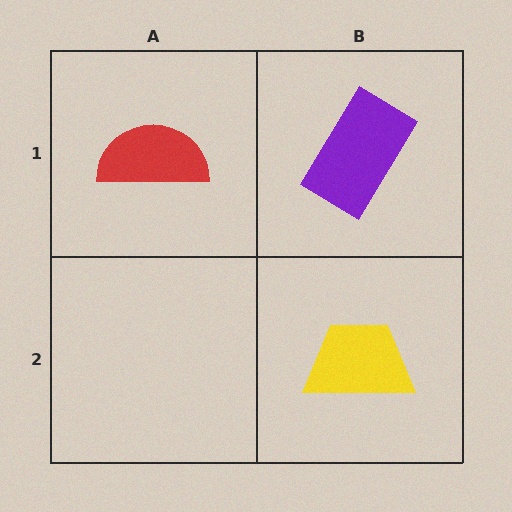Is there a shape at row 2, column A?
No, that cell is empty.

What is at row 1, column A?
A red semicircle.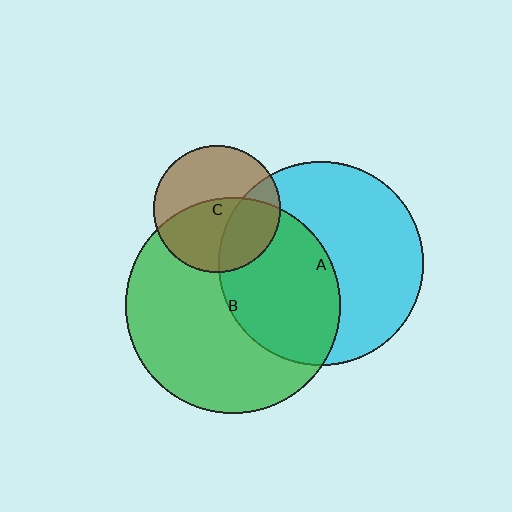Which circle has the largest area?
Circle B (green).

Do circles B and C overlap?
Yes.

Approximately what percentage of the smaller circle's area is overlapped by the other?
Approximately 55%.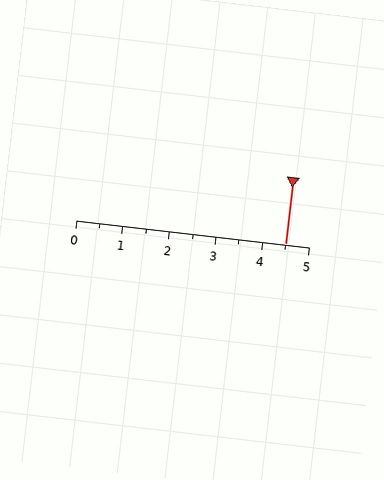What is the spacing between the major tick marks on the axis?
The major ticks are spaced 1 apart.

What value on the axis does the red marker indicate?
The marker indicates approximately 4.5.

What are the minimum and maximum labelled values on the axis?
The axis runs from 0 to 5.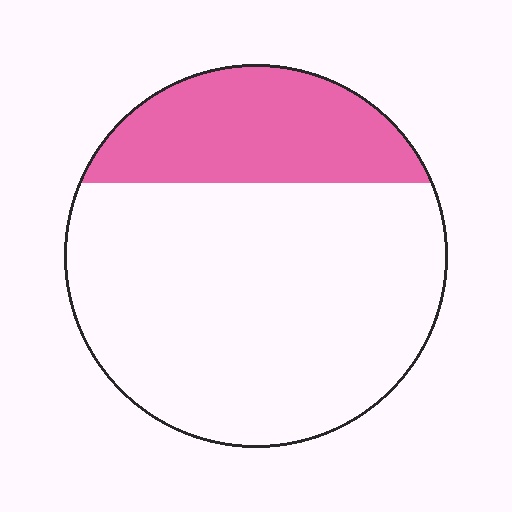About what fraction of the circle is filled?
About one quarter (1/4).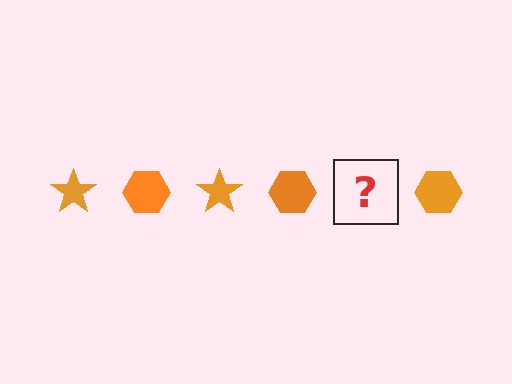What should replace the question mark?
The question mark should be replaced with an orange star.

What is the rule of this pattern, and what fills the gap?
The rule is that the pattern cycles through star, hexagon shapes in orange. The gap should be filled with an orange star.